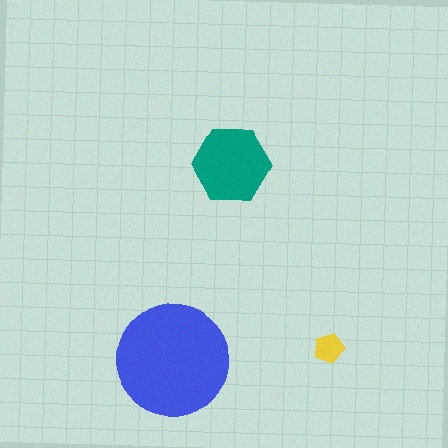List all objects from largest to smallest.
The blue circle, the teal hexagon, the yellow pentagon.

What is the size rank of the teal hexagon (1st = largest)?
2nd.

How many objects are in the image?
There are 3 objects in the image.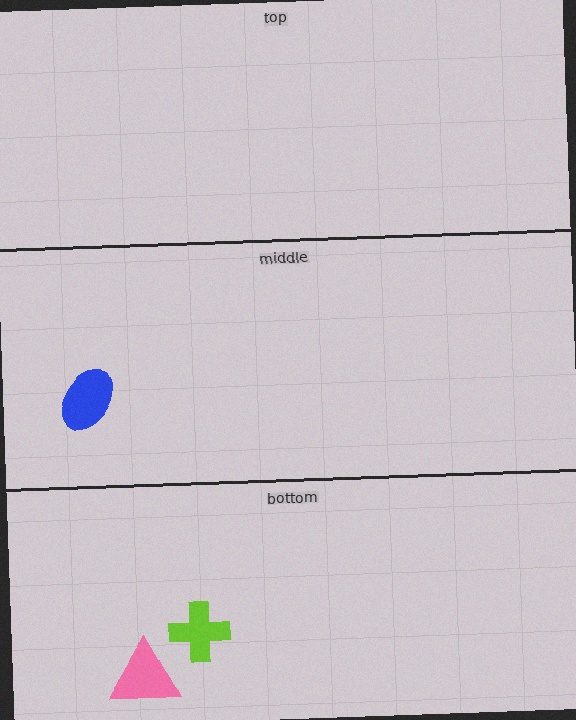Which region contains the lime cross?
The bottom region.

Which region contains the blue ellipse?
The middle region.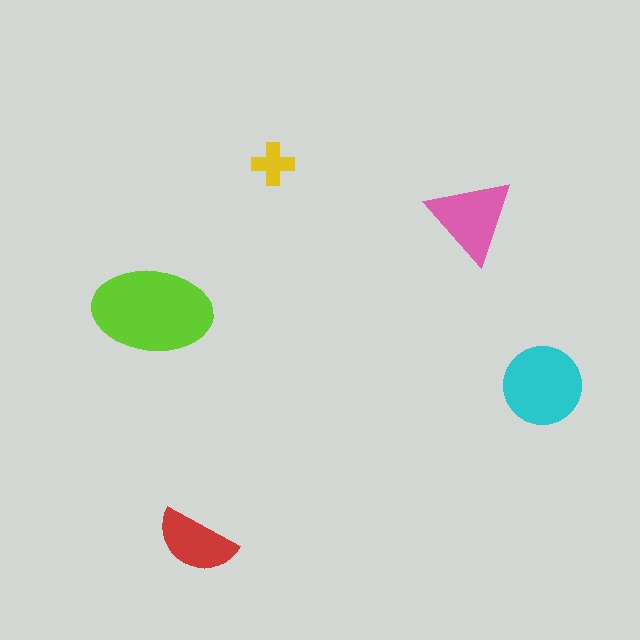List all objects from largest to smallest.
The lime ellipse, the cyan circle, the pink triangle, the red semicircle, the yellow cross.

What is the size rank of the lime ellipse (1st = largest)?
1st.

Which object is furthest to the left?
The lime ellipse is leftmost.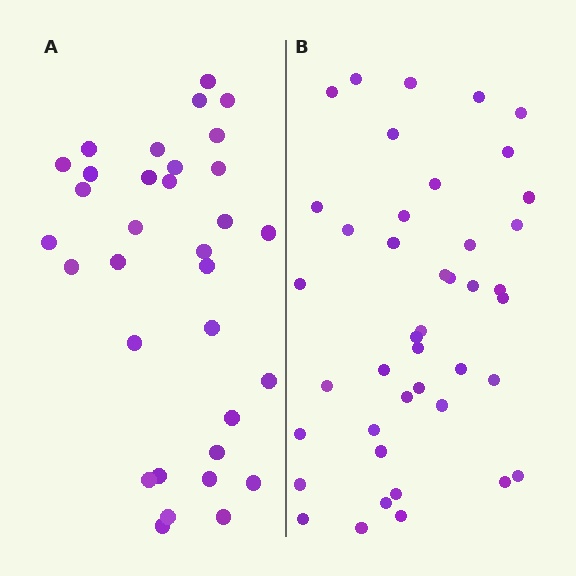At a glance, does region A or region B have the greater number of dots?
Region B (the right region) has more dots.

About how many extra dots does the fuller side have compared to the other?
Region B has roughly 8 or so more dots than region A.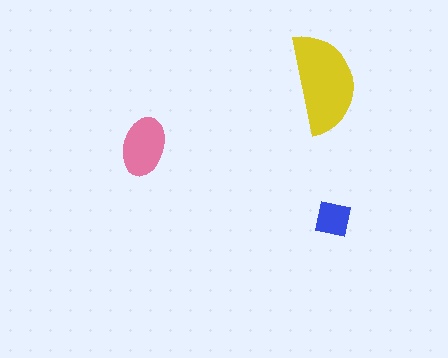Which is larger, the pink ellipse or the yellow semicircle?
The yellow semicircle.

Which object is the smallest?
The blue square.